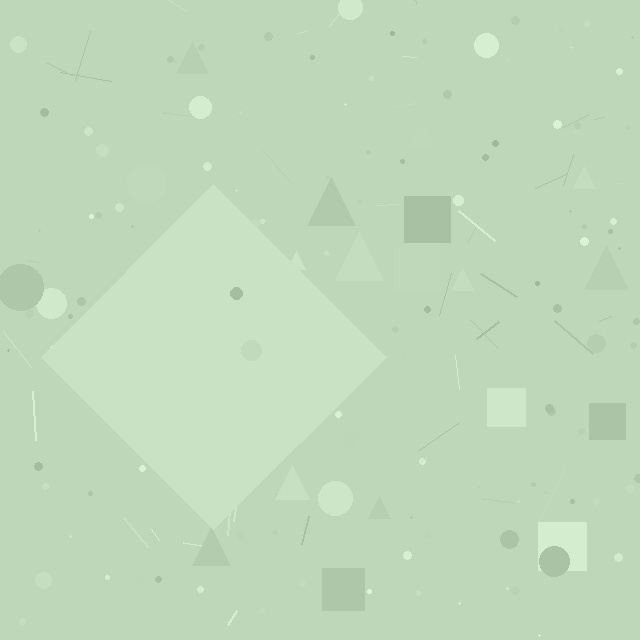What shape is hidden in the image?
A diamond is hidden in the image.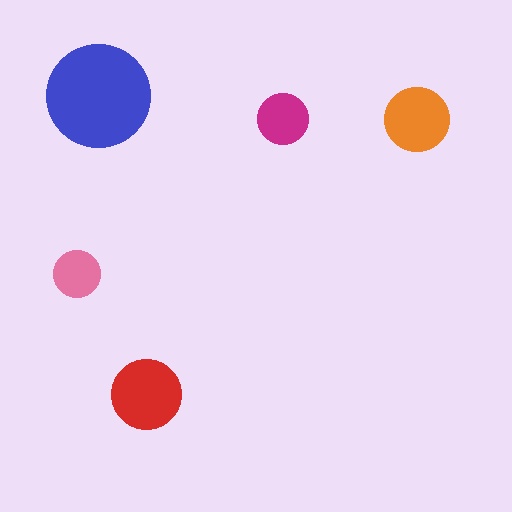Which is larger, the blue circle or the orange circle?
The blue one.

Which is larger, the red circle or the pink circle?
The red one.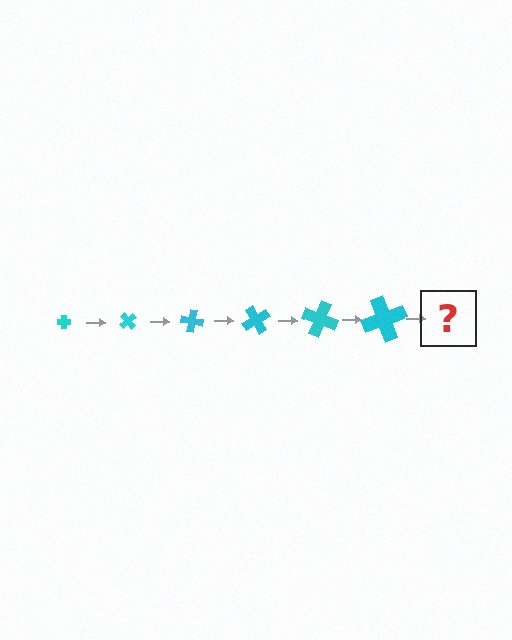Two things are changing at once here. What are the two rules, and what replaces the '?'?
The two rules are that the cross grows larger each step and it rotates 50 degrees each step. The '?' should be a cross, larger than the previous one and rotated 300 degrees from the start.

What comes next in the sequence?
The next element should be a cross, larger than the previous one and rotated 300 degrees from the start.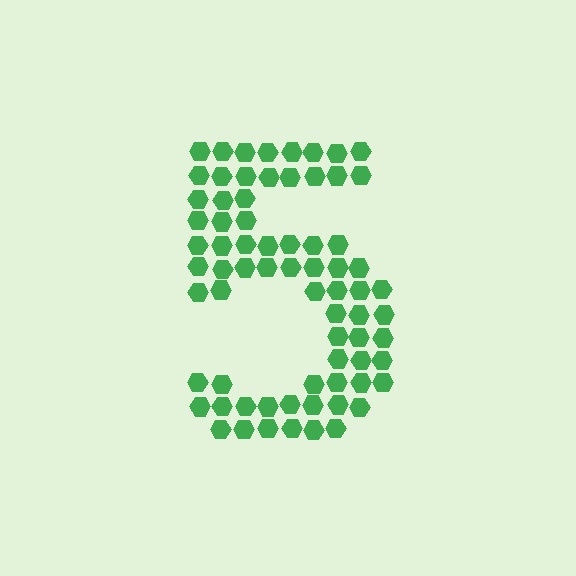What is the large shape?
The large shape is the digit 5.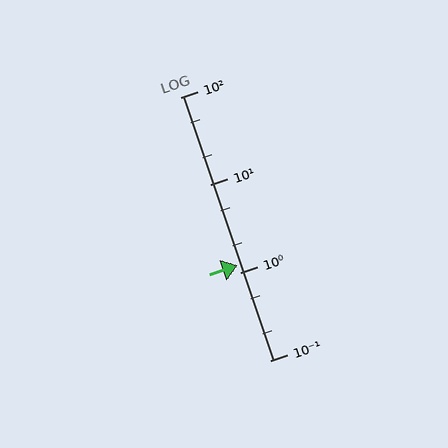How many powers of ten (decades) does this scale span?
The scale spans 3 decades, from 0.1 to 100.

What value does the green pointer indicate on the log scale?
The pointer indicates approximately 1.2.